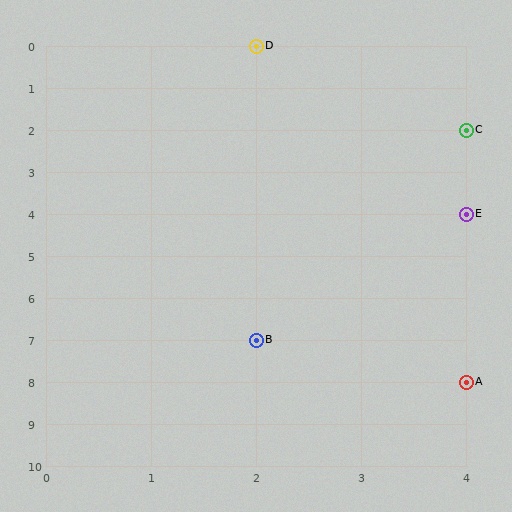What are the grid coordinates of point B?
Point B is at grid coordinates (2, 7).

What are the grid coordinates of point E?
Point E is at grid coordinates (4, 4).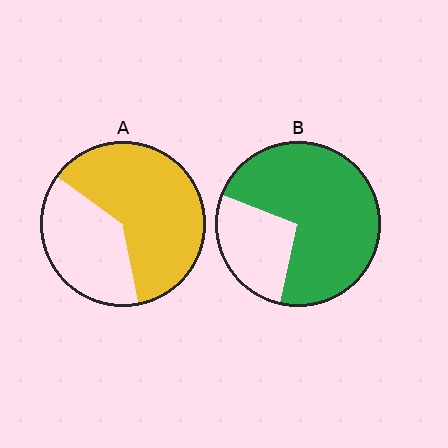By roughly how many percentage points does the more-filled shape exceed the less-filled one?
By roughly 10 percentage points (B over A).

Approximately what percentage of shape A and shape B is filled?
A is approximately 60% and B is approximately 75%.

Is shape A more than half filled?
Yes.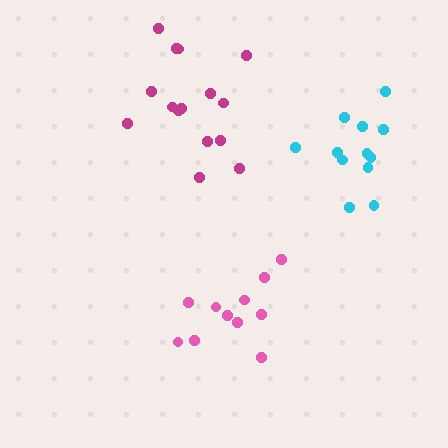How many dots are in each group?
Group 1: 11 dots, Group 2: 12 dots, Group 3: 15 dots (38 total).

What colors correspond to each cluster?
The clusters are colored: pink, cyan, magenta.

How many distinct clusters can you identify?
There are 3 distinct clusters.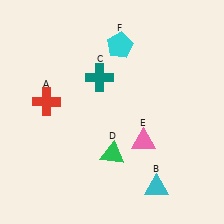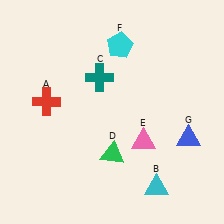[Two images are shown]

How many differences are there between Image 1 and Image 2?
There is 1 difference between the two images.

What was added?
A blue triangle (G) was added in Image 2.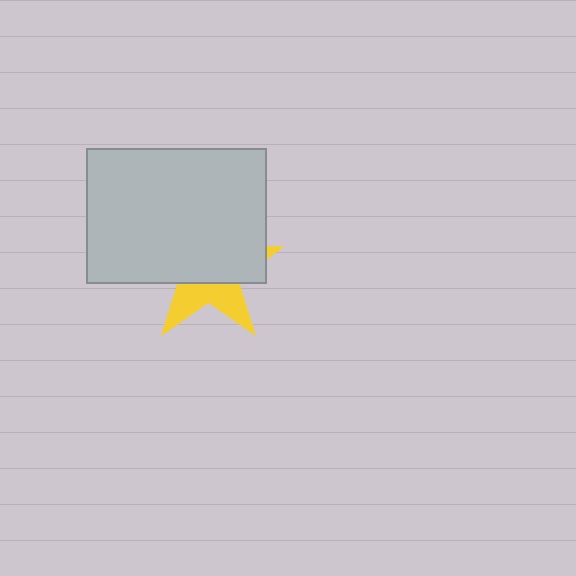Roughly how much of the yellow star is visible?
A small part of it is visible (roughly 35%).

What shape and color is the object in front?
The object in front is a light gray rectangle.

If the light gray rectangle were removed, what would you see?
You would see the complete yellow star.